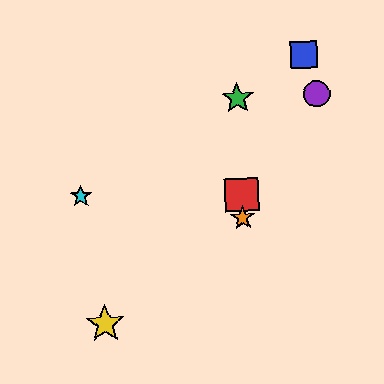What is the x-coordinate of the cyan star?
The cyan star is at x≈81.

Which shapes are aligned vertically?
The red square, the green star, the orange star are aligned vertically.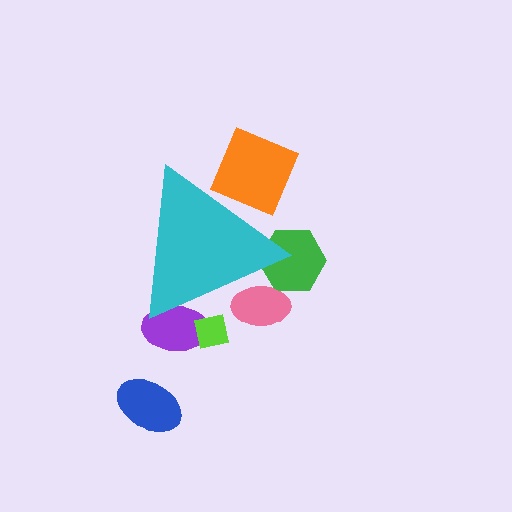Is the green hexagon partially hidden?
Yes, the green hexagon is partially hidden behind the cyan triangle.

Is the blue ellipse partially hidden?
No, the blue ellipse is fully visible.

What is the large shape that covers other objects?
A cyan triangle.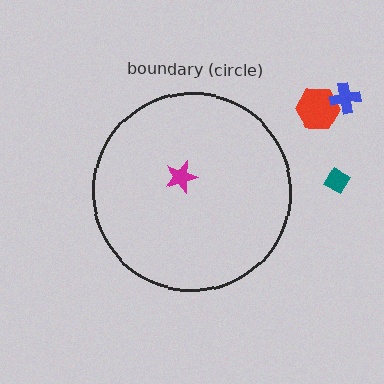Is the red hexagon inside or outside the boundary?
Outside.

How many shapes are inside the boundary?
1 inside, 3 outside.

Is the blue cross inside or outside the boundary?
Outside.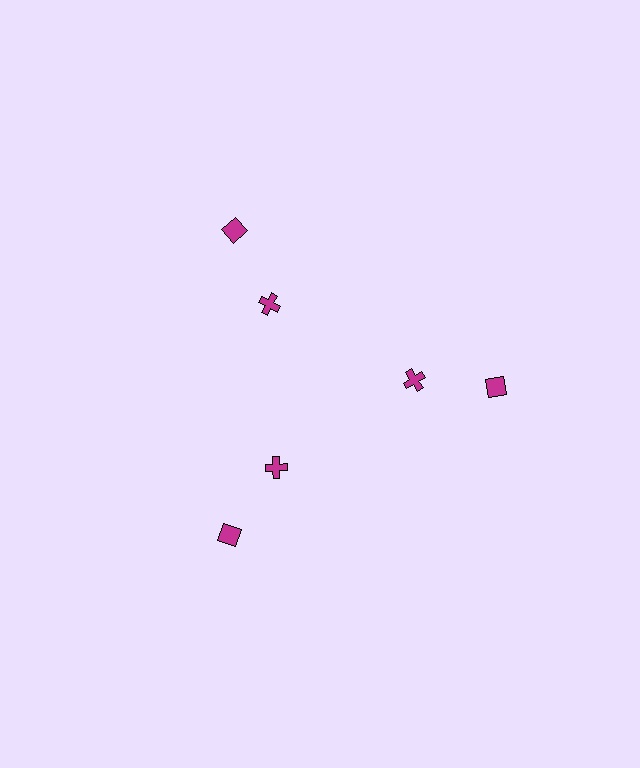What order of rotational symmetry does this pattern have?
This pattern has 3-fold rotational symmetry.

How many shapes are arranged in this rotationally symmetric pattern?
There are 6 shapes, arranged in 3 groups of 2.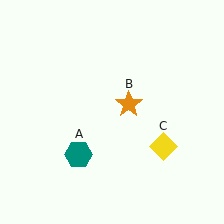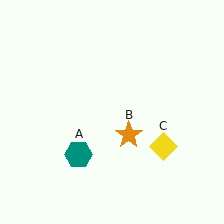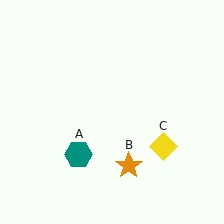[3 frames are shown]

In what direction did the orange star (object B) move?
The orange star (object B) moved down.